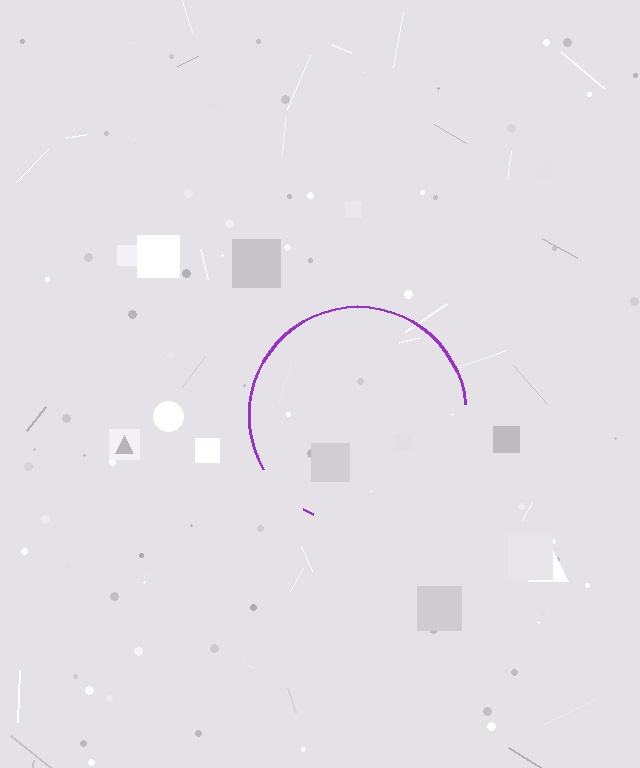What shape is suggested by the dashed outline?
The dashed outline suggests a circle.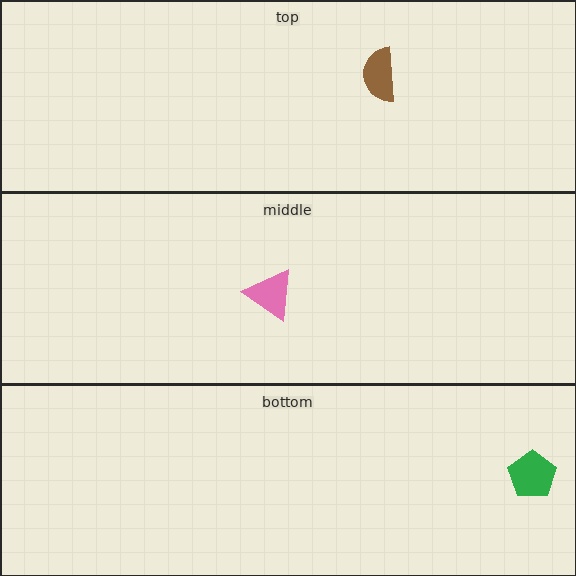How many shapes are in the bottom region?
1.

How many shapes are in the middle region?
1.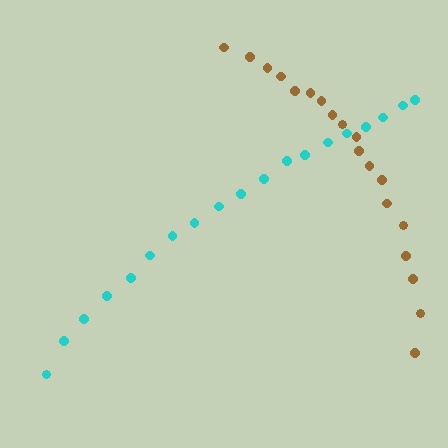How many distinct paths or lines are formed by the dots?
There are 2 distinct paths.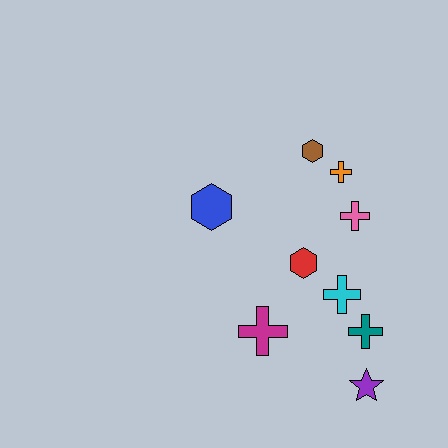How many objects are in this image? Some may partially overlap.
There are 9 objects.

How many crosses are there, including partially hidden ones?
There are 5 crosses.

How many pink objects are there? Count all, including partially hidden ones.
There is 1 pink object.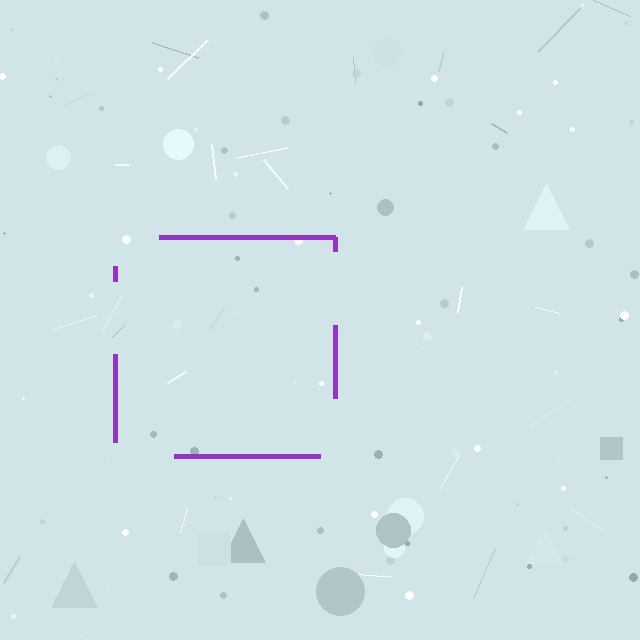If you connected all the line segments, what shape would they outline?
They would outline a square.